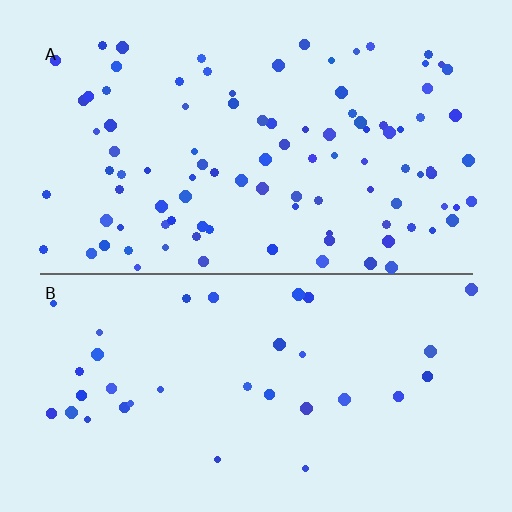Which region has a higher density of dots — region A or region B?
A (the top).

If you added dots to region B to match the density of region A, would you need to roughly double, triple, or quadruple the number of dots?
Approximately triple.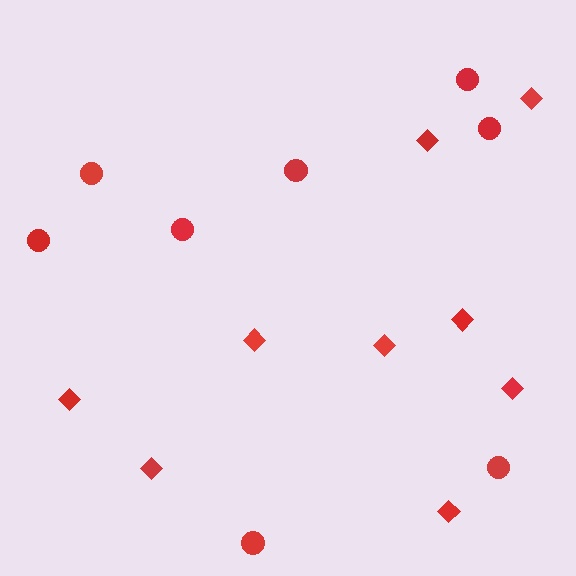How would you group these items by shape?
There are 2 groups: one group of diamonds (9) and one group of circles (8).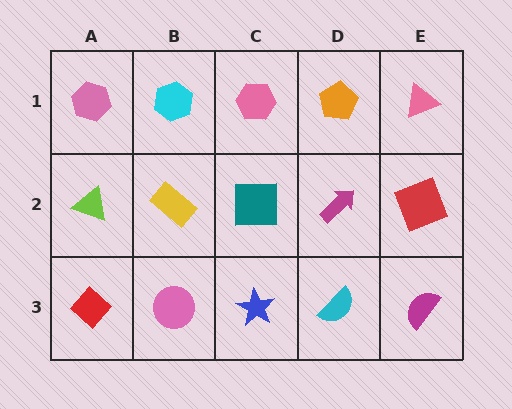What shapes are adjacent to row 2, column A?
A pink hexagon (row 1, column A), a red diamond (row 3, column A), a yellow rectangle (row 2, column B).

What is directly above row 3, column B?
A yellow rectangle.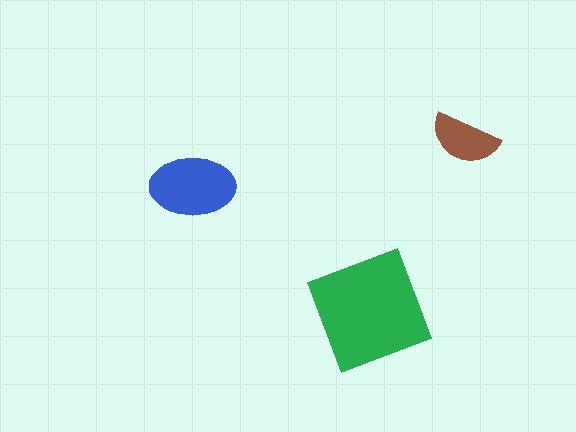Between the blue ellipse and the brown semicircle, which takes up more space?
The blue ellipse.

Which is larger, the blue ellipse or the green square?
The green square.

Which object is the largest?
The green square.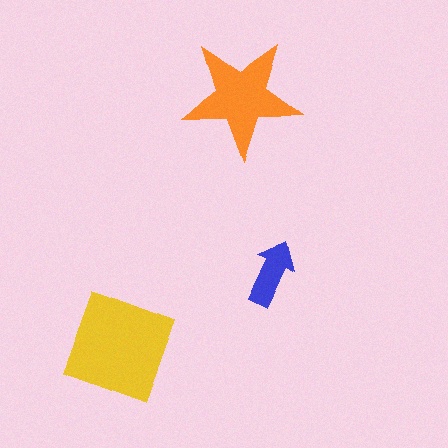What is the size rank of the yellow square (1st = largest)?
1st.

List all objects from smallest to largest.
The blue arrow, the orange star, the yellow square.